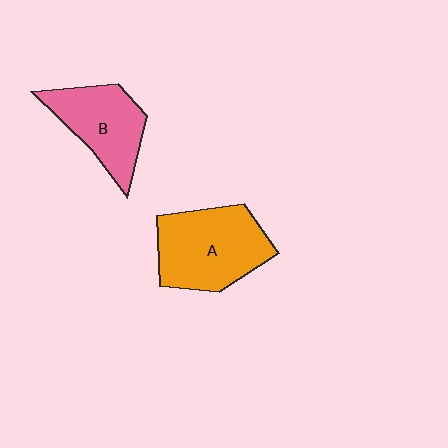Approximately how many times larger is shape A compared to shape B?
Approximately 1.3 times.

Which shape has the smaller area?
Shape B (pink).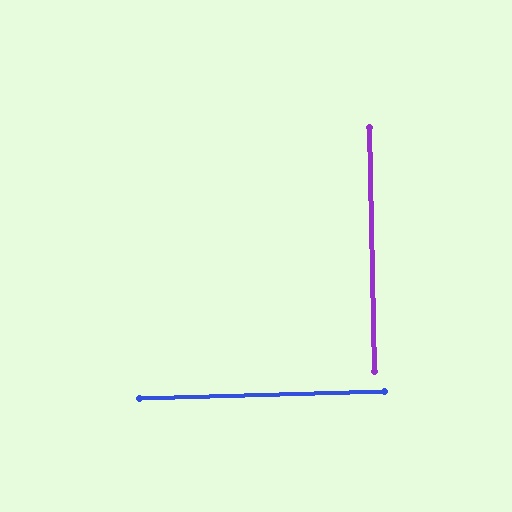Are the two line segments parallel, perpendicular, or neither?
Perpendicular — they meet at approximately 89°.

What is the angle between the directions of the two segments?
Approximately 89 degrees.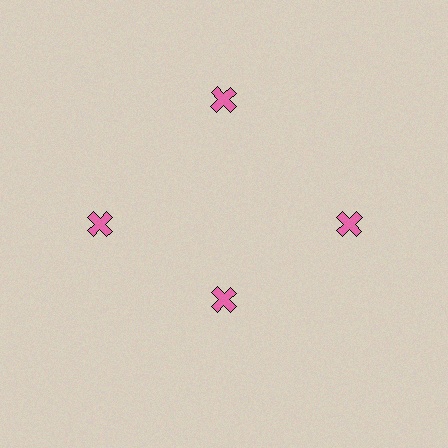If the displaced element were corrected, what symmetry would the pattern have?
It would have 4-fold rotational symmetry — the pattern would map onto itself every 90 degrees.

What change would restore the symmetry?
The symmetry would be restored by moving it outward, back onto the ring so that all 4 crosses sit at equal angles and equal distance from the center.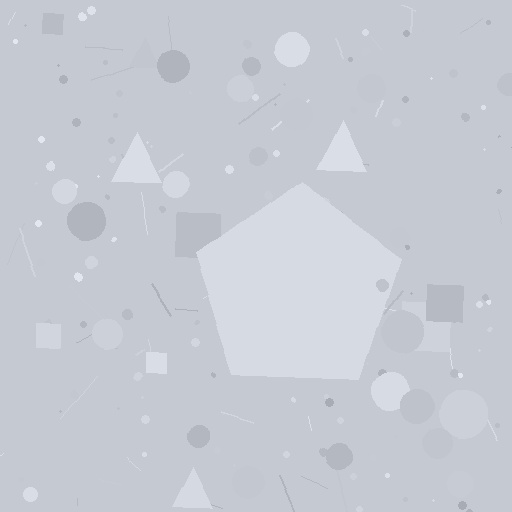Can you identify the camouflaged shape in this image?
The camouflaged shape is a pentagon.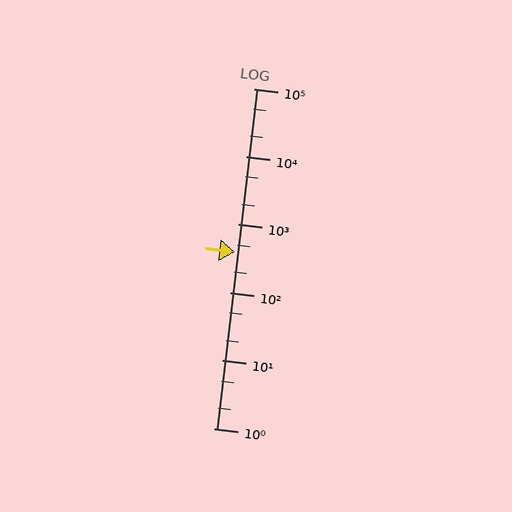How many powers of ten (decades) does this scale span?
The scale spans 5 decades, from 1 to 100000.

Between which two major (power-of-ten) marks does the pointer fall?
The pointer is between 100 and 1000.